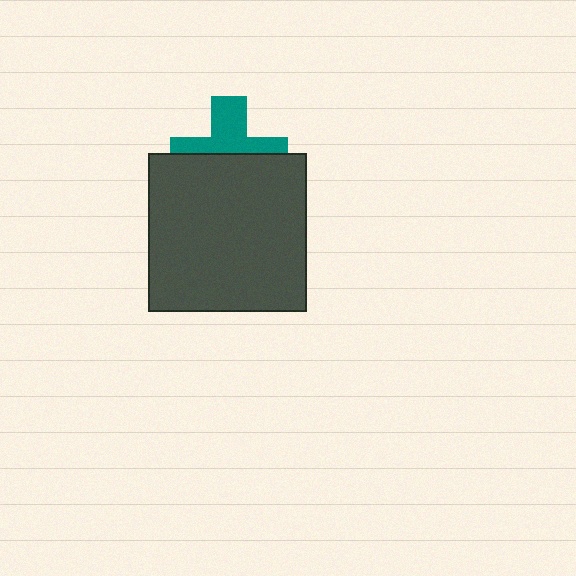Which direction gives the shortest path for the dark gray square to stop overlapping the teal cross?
Moving down gives the shortest separation.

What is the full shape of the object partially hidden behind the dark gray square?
The partially hidden object is a teal cross.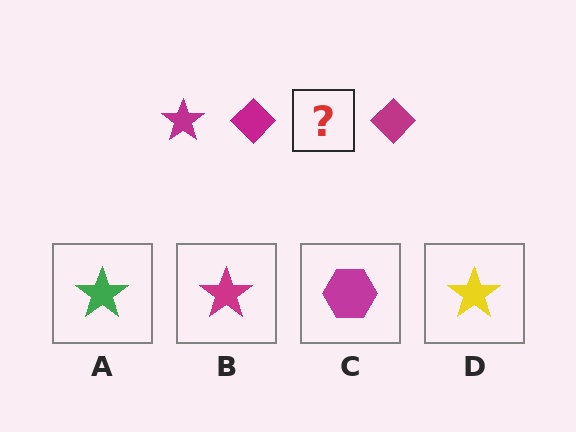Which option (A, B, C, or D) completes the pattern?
B.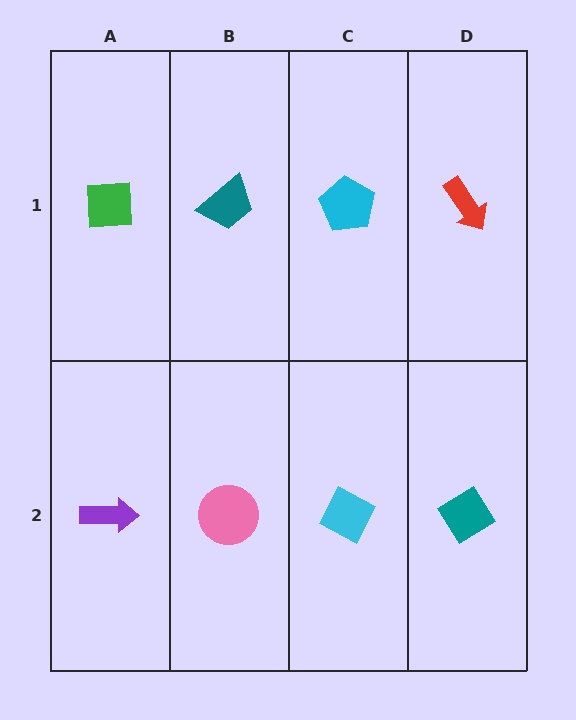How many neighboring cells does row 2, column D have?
2.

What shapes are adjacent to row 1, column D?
A teal diamond (row 2, column D), a cyan pentagon (row 1, column C).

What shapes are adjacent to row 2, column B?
A teal trapezoid (row 1, column B), a purple arrow (row 2, column A), a cyan diamond (row 2, column C).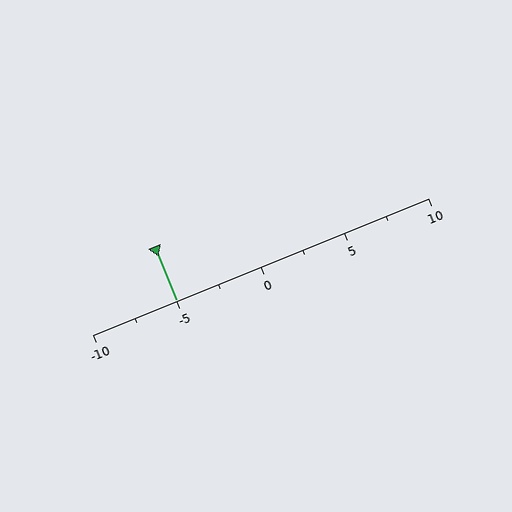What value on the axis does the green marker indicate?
The marker indicates approximately -5.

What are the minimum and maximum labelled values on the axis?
The axis runs from -10 to 10.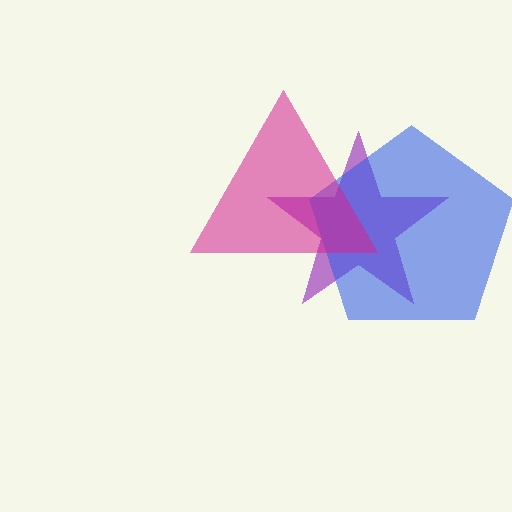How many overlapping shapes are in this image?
There are 3 overlapping shapes in the image.